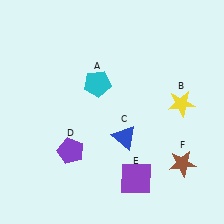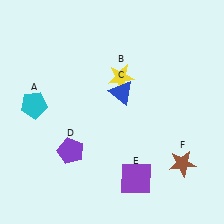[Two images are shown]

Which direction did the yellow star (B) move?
The yellow star (B) moved left.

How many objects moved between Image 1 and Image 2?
3 objects moved between the two images.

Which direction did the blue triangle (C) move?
The blue triangle (C) moved up.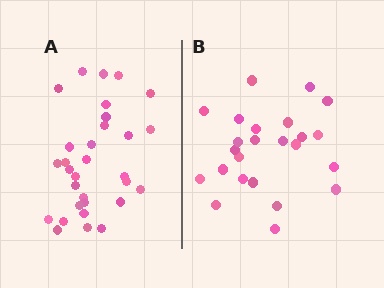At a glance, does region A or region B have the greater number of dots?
Region A (the left region) has more dots.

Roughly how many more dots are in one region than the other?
Region A has roughly 8 or so more dots than region B.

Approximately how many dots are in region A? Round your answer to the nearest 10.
About 30 dots. (The exact count is 31, which rounds to 30.)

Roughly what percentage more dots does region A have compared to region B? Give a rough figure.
About 30% more.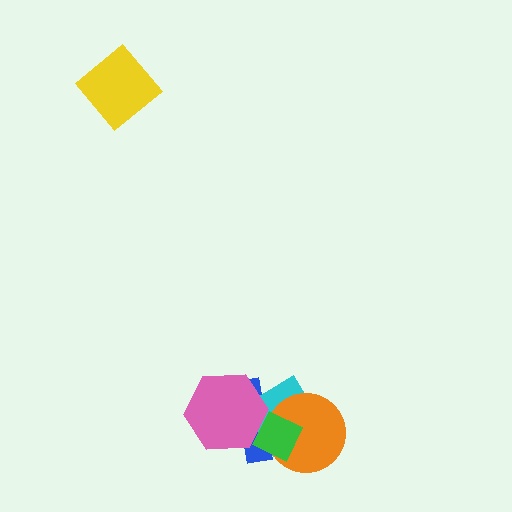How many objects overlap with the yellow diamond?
0 objects overlap with the yellow diamond.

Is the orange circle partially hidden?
Yes, it is partially covered by another shape.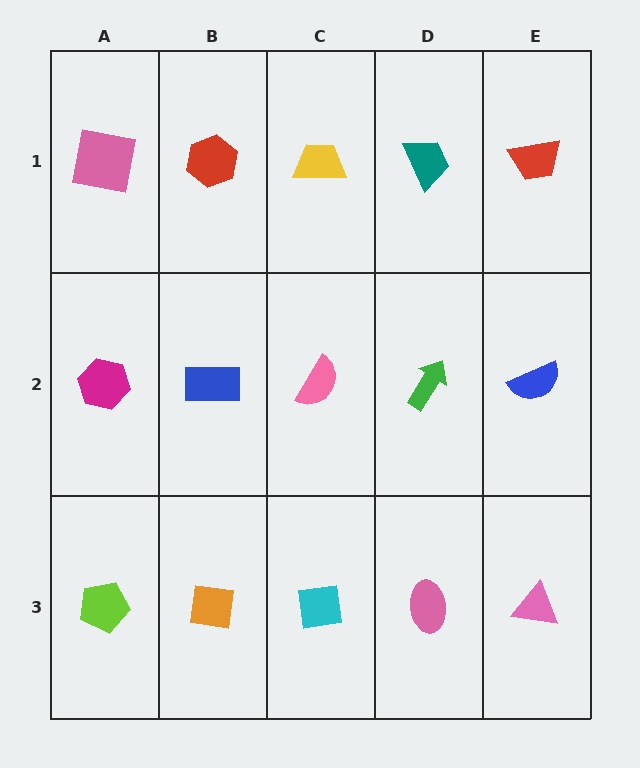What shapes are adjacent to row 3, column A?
A magenta hexagon (row 2, column A), an orange square (row 3, column B).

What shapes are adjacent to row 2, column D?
A teal trapezoid (row 1, column D), a pink ellipse (row 3, column D), a pink semicircle (row 2, column C), a blue semicircle (row 2, column E).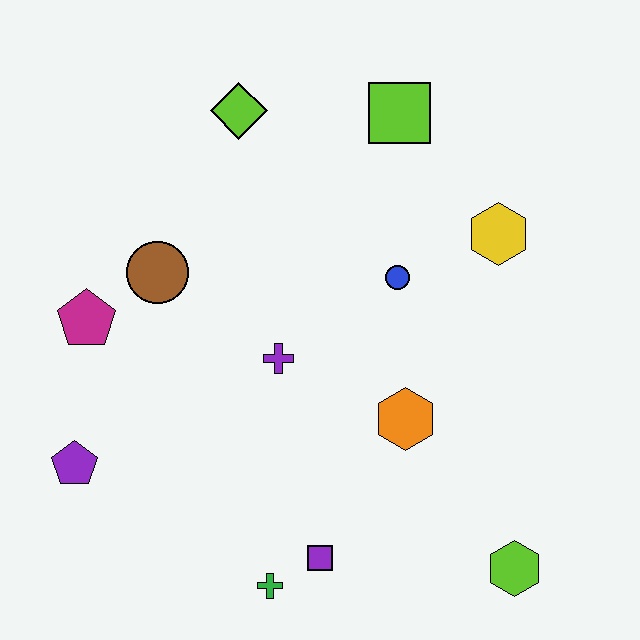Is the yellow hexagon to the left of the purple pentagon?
No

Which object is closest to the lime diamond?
The lime square is closest to the lime diamond.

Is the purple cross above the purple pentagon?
Yes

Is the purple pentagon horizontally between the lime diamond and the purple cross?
No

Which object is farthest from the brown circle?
The lime hexagon is farthest from the brown circle.